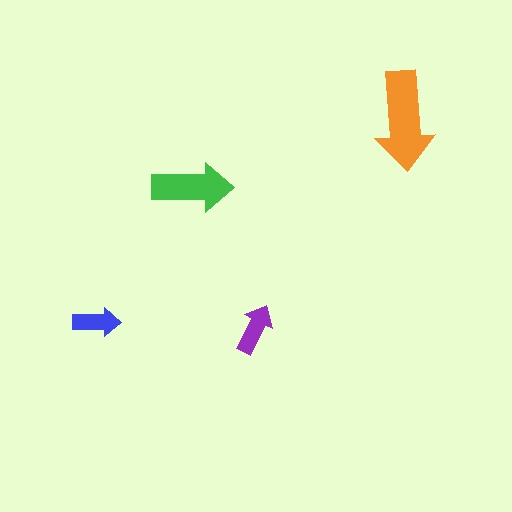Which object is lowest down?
The purple arrow is bottommost.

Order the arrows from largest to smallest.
the orange one, the green one, the purple one, the blue one.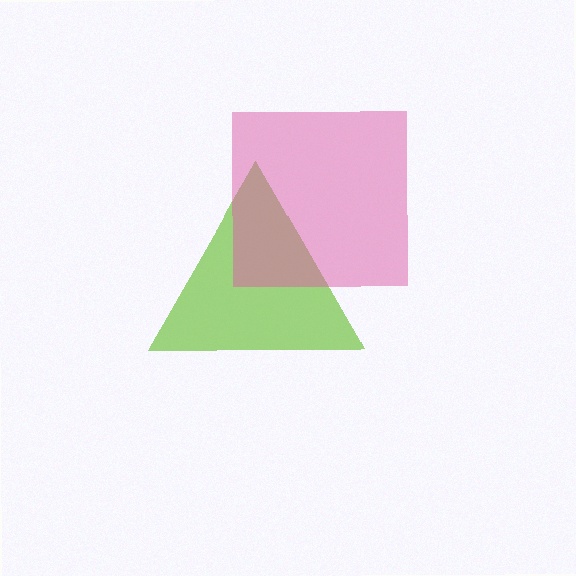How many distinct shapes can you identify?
There are 2 distinct shapes: a lime triangle, a pink square.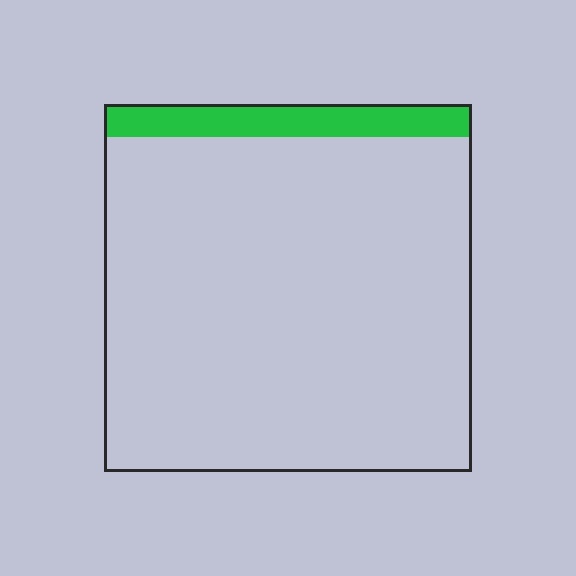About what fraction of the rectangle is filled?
About one tenth (1/10).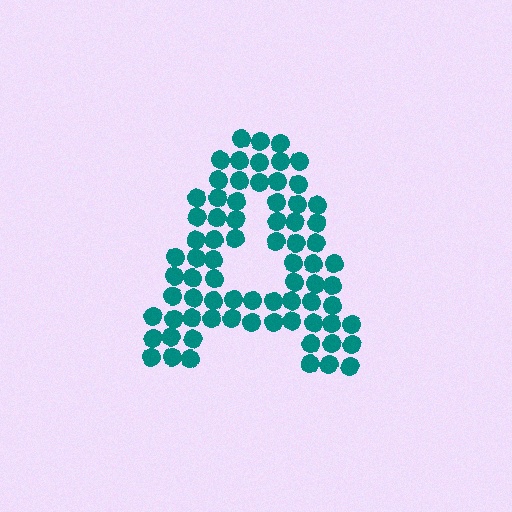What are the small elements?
The small elements are circles.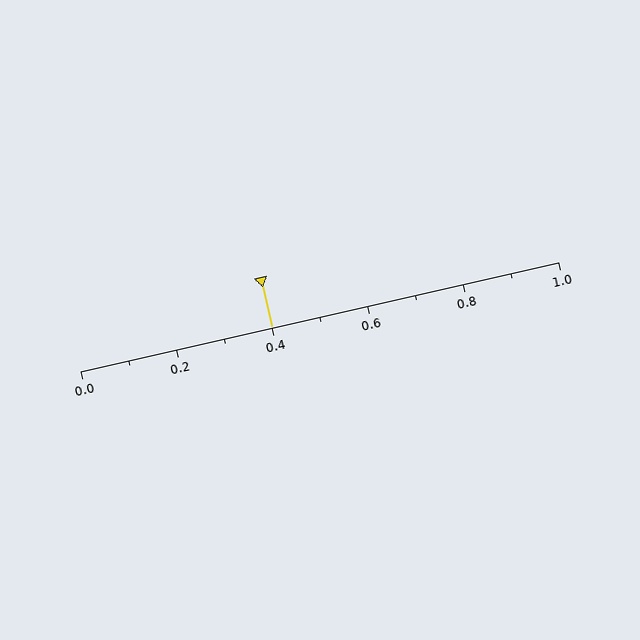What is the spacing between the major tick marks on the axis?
The major ticks are spaced 0.2 apart.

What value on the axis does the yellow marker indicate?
The marker indicates approximately 0.4.